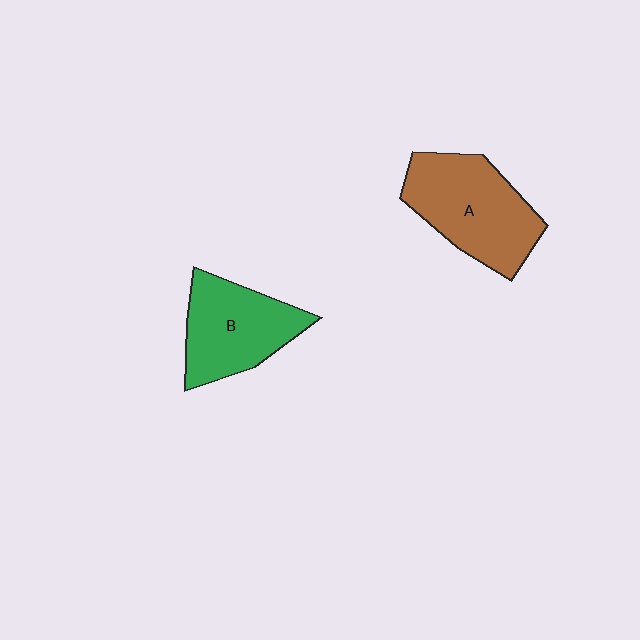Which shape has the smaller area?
Shape B (green).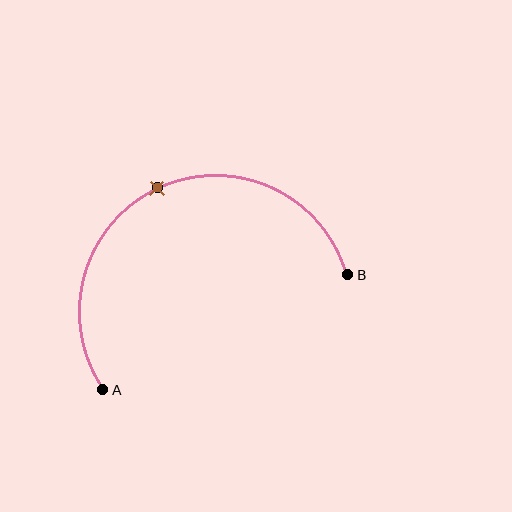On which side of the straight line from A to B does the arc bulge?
The arc bulges above the straight line connecting A and B.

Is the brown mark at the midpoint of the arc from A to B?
Yes. The brown mark lies on the arc at equal arc-length from both A and B — it is the arc midpoint.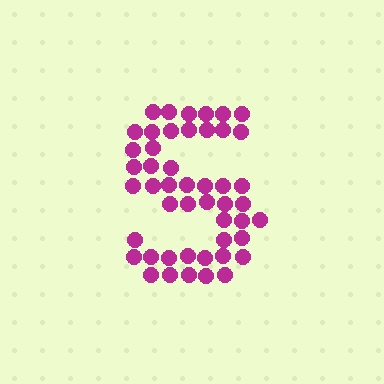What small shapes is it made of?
It is made of small circles.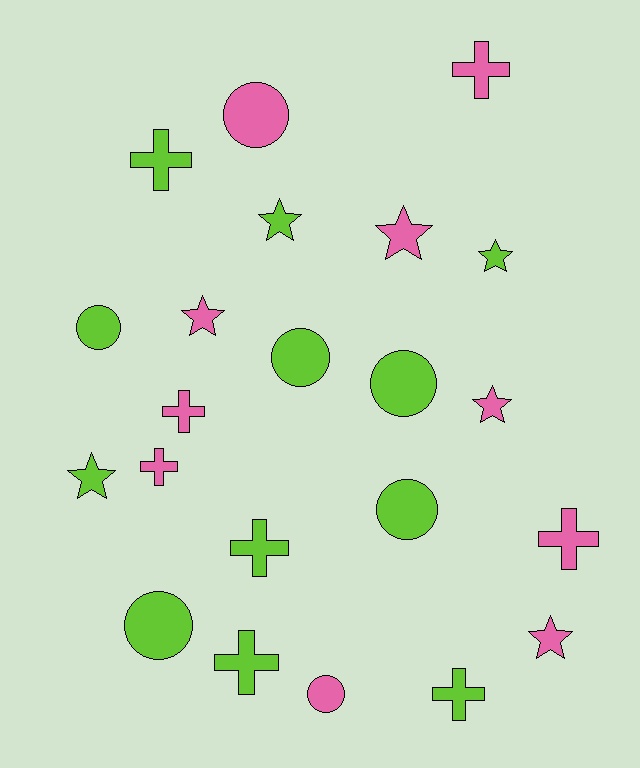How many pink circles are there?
There are 2 pink circles.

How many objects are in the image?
There are 22 objects.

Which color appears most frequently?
Lime, with 12 objects.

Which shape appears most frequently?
Cross, with 8 objects.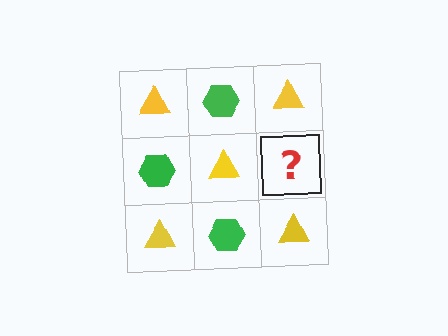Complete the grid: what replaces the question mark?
The question mark should be replaced with a green hexagon.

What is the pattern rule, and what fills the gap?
The rule is that it alternates yellow triangle and green hexagon in a checkerboard pattern. The gap should be filled with a green hexagon.